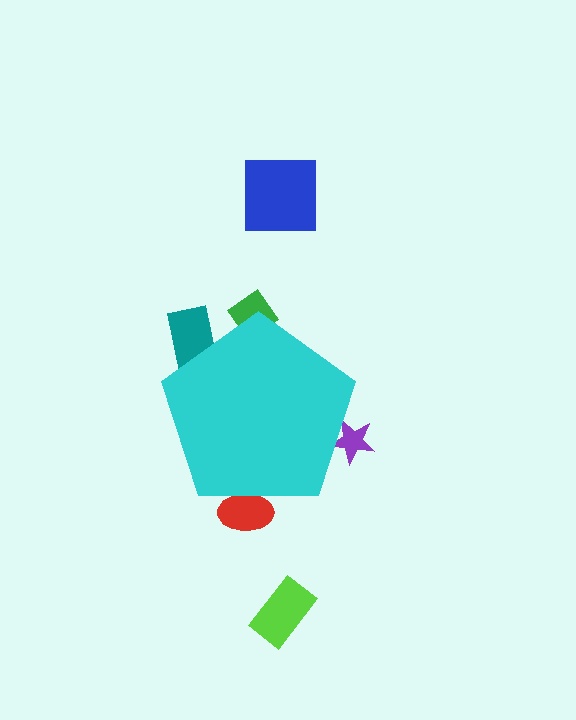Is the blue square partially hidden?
No, the blue square is fully visible.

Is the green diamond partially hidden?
Yes, the green diamond is partially hidden behind the cyan pentagon.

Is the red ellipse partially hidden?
Yes, the red ellipse is partially hidden behind the cyan pentagon.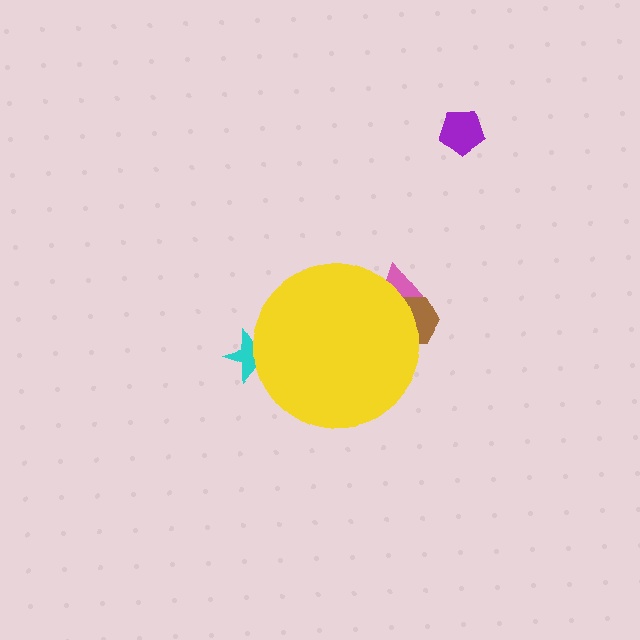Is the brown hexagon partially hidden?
Yes, the brown hexagon is partially hidden behind the yellow circle.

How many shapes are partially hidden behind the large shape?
3 shapes are partially hidden.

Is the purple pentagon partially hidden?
No, the purple pentagon is fully visible.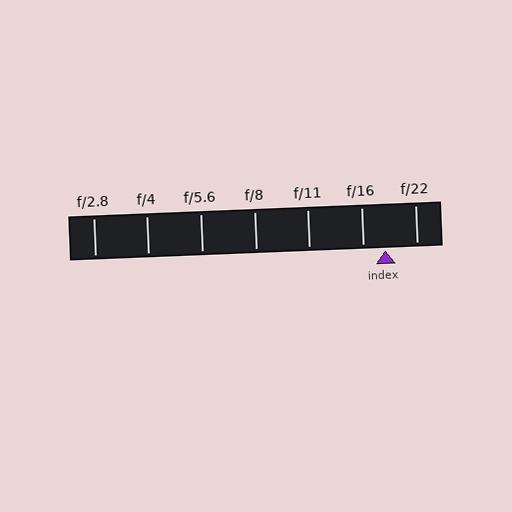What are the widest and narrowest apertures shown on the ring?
The widest aperture shown is f/2.8 and the narrowest is f/22.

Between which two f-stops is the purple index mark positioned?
The index mark is between f/16 and f/22.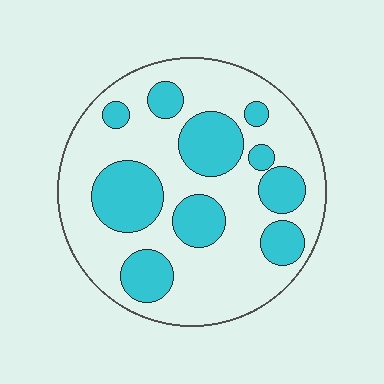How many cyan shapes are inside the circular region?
10.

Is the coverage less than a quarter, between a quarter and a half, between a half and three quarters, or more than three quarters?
Between a quarter and a half.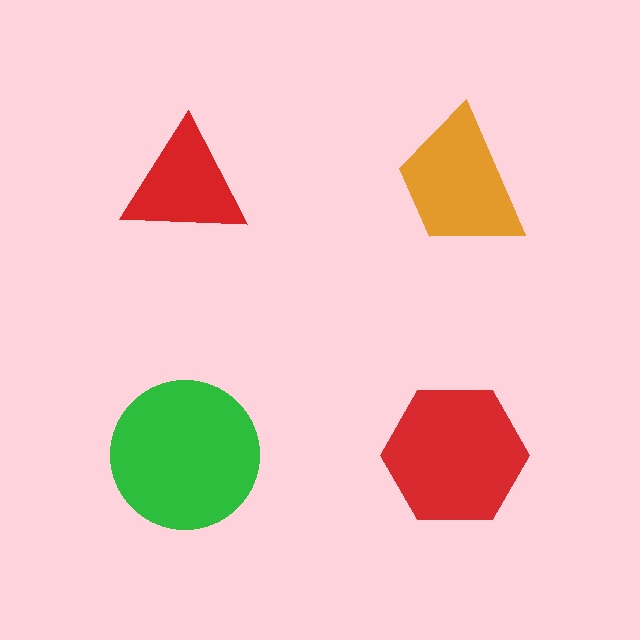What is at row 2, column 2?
A red hexagon.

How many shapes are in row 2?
2 shapes.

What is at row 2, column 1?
A green circle.